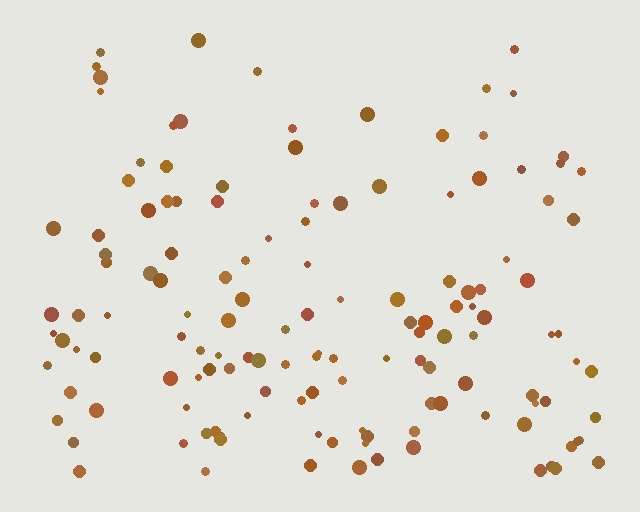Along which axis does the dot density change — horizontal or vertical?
Vertical.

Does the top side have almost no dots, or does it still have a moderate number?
Still a moderate number, just noticeably fewer than the bottom.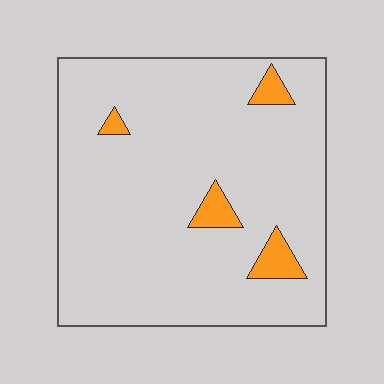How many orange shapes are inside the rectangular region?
4.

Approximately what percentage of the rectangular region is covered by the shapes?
Approximately 5%.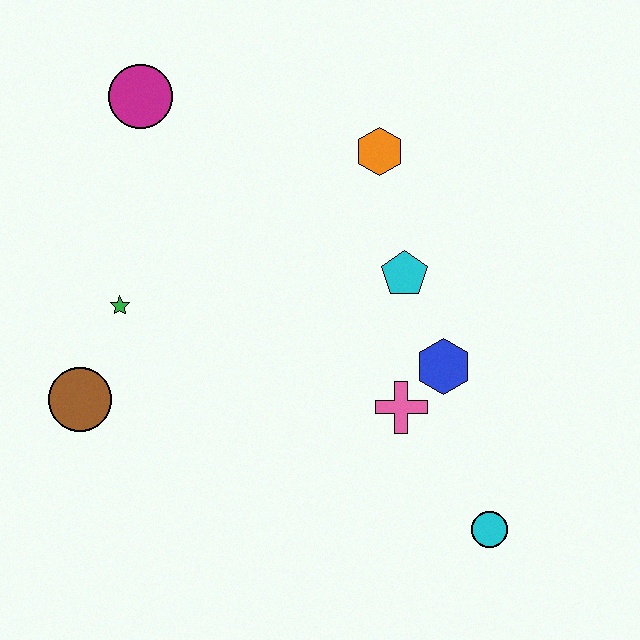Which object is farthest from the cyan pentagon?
The brown circle is farthest from the cyan pentagon.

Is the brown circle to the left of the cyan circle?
Yes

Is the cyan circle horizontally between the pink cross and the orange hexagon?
No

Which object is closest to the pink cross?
The blue hexagon is closest to the pink cross.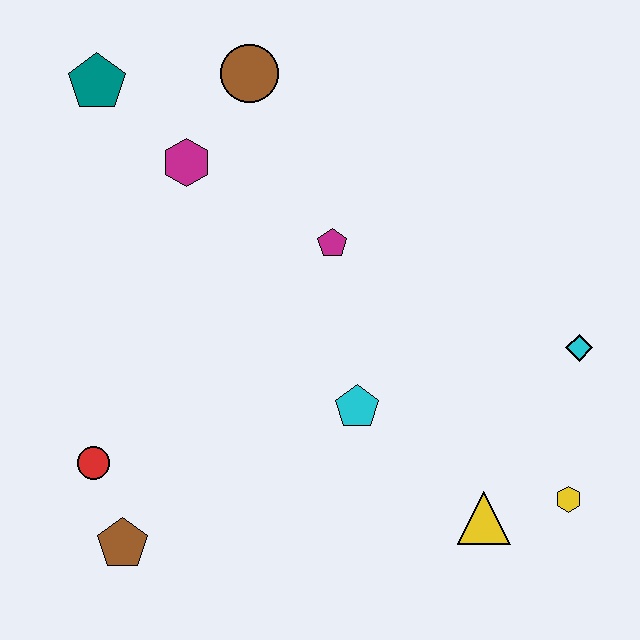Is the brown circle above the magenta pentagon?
Yes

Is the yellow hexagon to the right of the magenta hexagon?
Yes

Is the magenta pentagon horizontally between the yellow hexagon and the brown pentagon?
Yes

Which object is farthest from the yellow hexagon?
The teal pentagon is farthest from the yellow hexagon.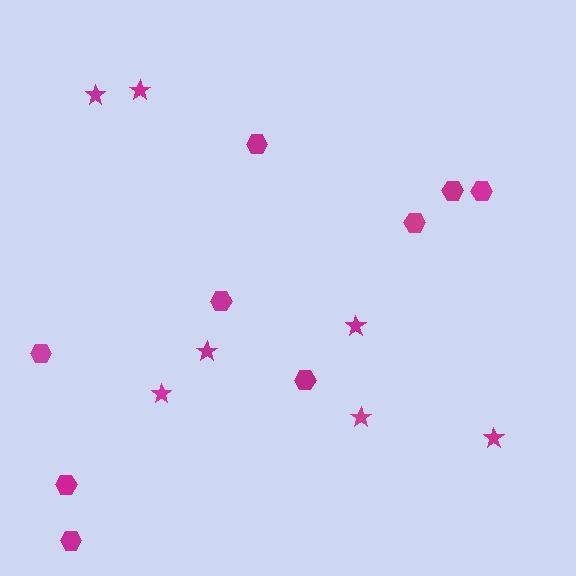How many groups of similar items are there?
There are 2 groups: one group of stars (7) and one group of hexagons (9).